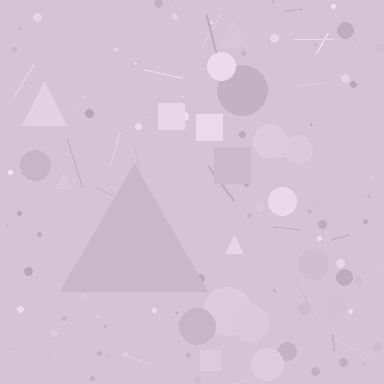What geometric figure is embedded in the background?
A triangle is embedded in the background.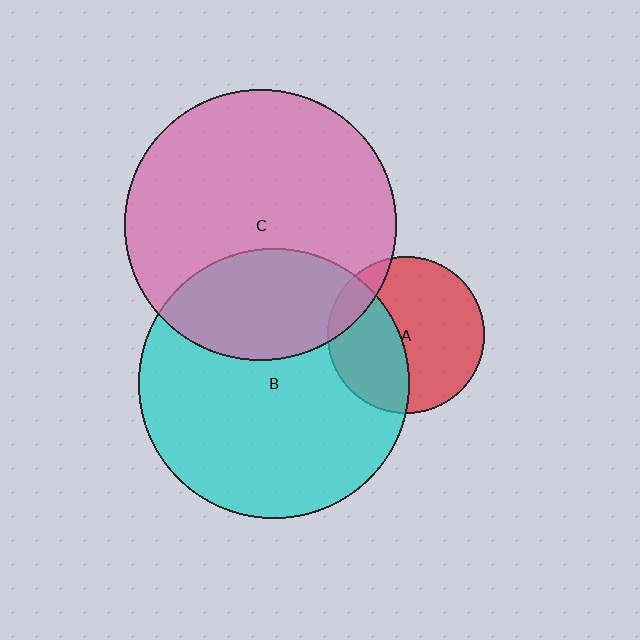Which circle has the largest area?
Circle C (pink).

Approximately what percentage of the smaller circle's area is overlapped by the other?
Approximately 10%.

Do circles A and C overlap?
Yes.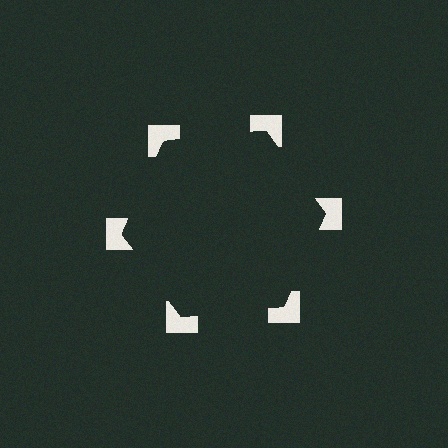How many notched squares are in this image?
There are 6 — one at each vertex of the illusory hexagon.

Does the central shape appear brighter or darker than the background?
It typically appears slightly darker than the background, even though no actual brightness change is drawn.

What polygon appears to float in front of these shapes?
An illusory hexagon — its edges are inferred from the aligned wedge cuts in the notched squares, not physically drawn.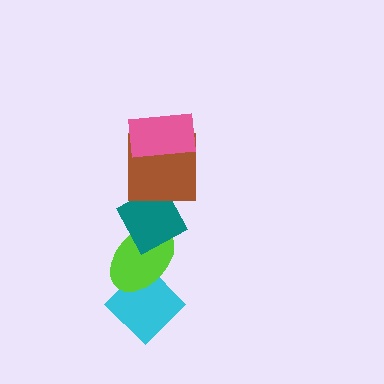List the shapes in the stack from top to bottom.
From top to bottom: the pink rectangle, the brown square, the teal diamond, the lime ellipse, the cyan diamond.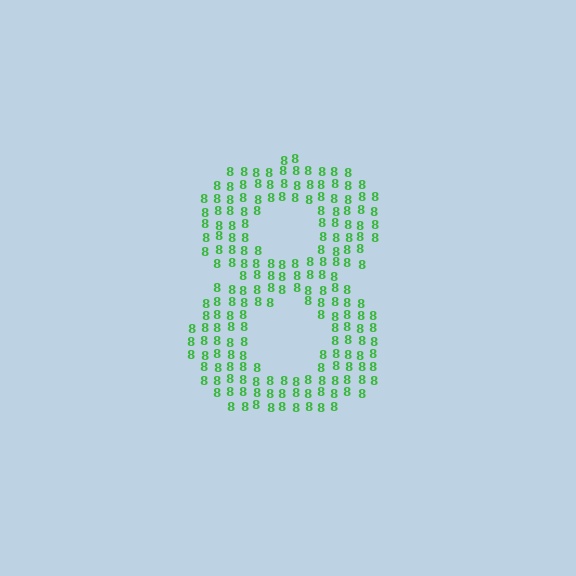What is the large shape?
The large shape is the digit 8.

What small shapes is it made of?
It is made of small digit 8's.